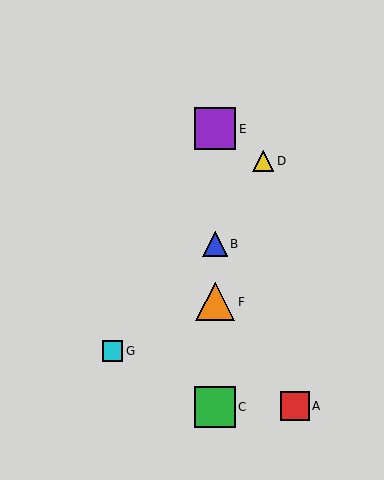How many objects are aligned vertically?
4 objects (B, C, E, F) are aligned vertically.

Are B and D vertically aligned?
No, B is at x≈215 and D is at x≈263.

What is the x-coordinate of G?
Object G is at x≈112.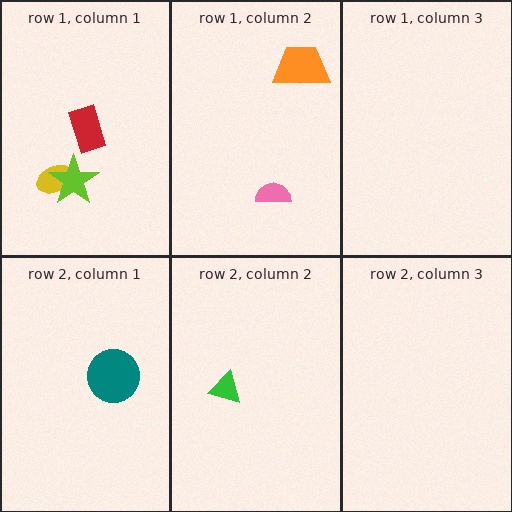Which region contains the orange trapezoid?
The row 1, column 2 region.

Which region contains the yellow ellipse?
The row 1, column 1 region.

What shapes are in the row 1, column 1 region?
The yellow ellipse, the red rectangle, the lime star.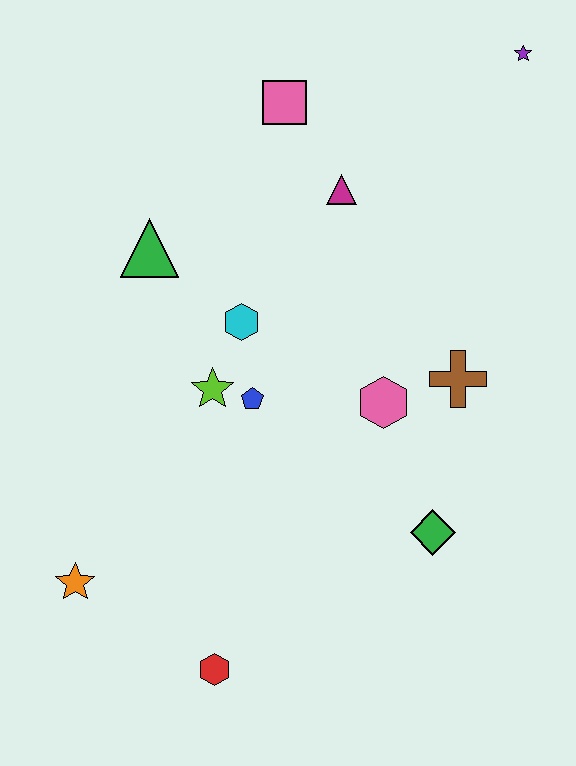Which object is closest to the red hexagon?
The orange star is closest to the red hexagon.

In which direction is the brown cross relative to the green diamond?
The brown cross is above the green diamond.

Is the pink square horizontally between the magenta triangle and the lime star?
Yes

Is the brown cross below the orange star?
No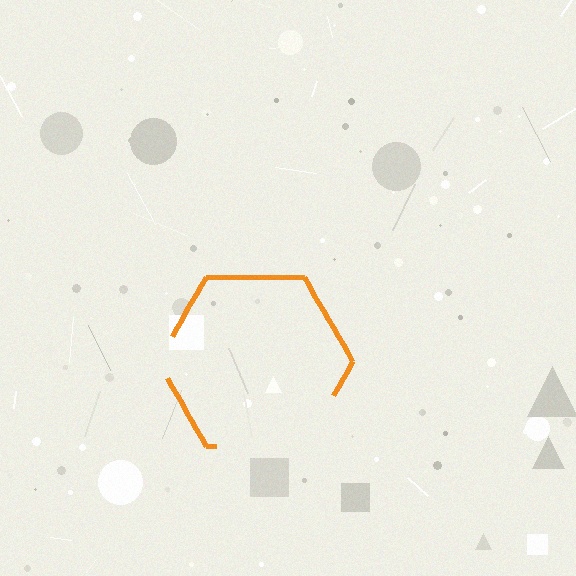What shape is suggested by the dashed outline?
The dashed outline suggests a hexagon.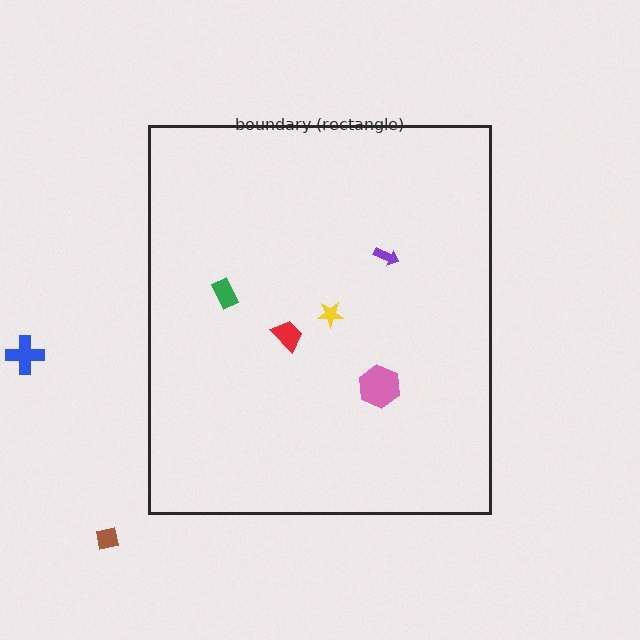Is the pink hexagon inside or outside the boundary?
Inside.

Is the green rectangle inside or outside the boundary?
Inside.